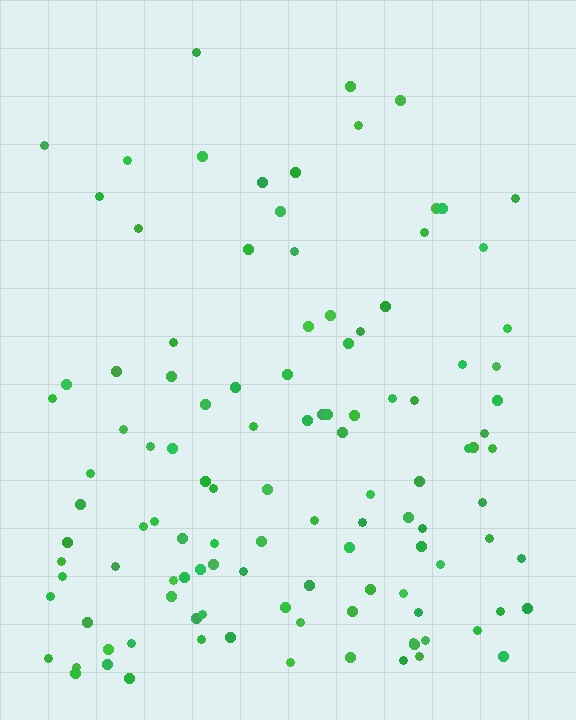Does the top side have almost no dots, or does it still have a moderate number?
Still a moderate number, just noticeably fewer than the bottom.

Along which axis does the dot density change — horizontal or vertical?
Vertical.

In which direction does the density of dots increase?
From top to bottom, with the bottom side densest.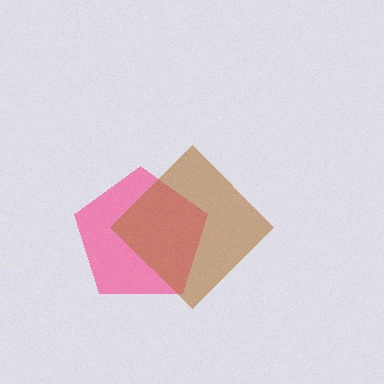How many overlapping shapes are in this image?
There are 2 overlapping shapes in the image.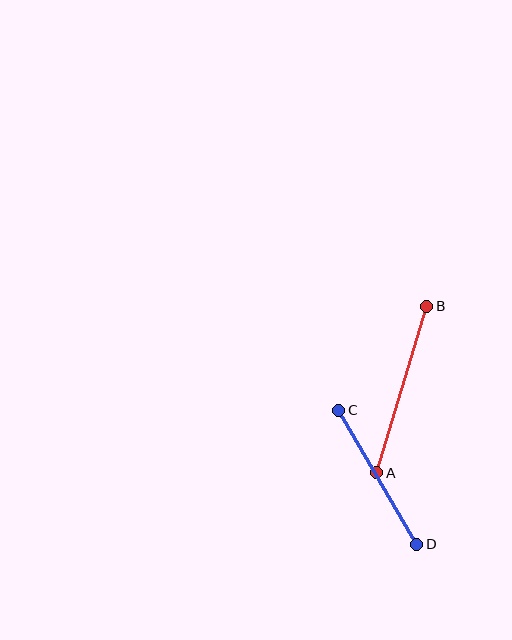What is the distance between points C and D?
The distance is approximately 155 pixels.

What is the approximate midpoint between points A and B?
The midpoint is at approximately (402, 389) pixels.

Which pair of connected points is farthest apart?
Points A and B are farthest apart.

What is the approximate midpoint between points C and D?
The midpoint is at approximately (378, 477) pixels.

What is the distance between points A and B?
The distance is approximately 174 pixels.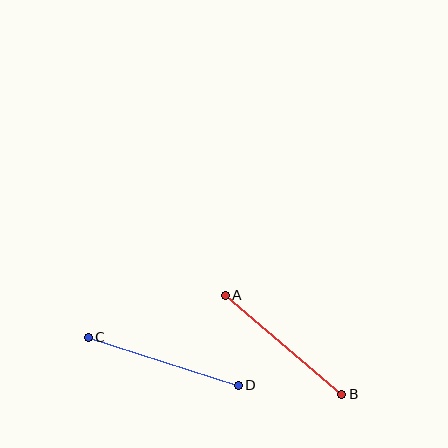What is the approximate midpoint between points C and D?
The midpoint is at approximately (163, 361) pixels.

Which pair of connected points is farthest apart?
Points C and D are farthest apart.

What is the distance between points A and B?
The distance is approximately 153 pixels.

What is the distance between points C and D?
The distance is approximately 157 pixels.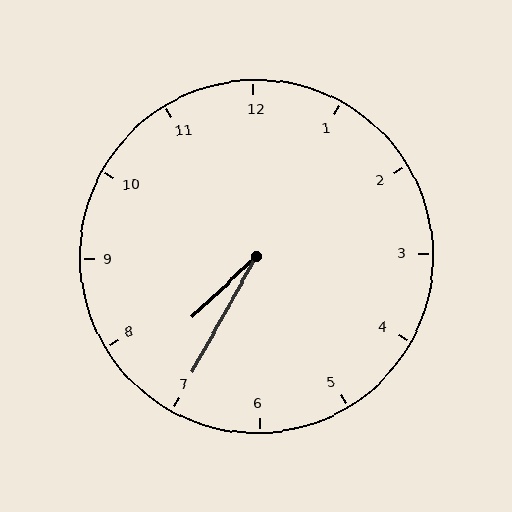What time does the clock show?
7:35.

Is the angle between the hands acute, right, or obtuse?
It is acute.